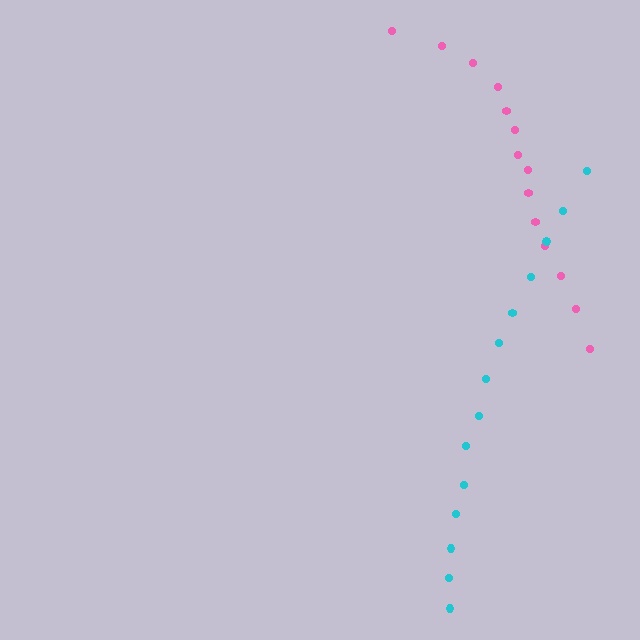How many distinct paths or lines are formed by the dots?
There are 2 distinct paths.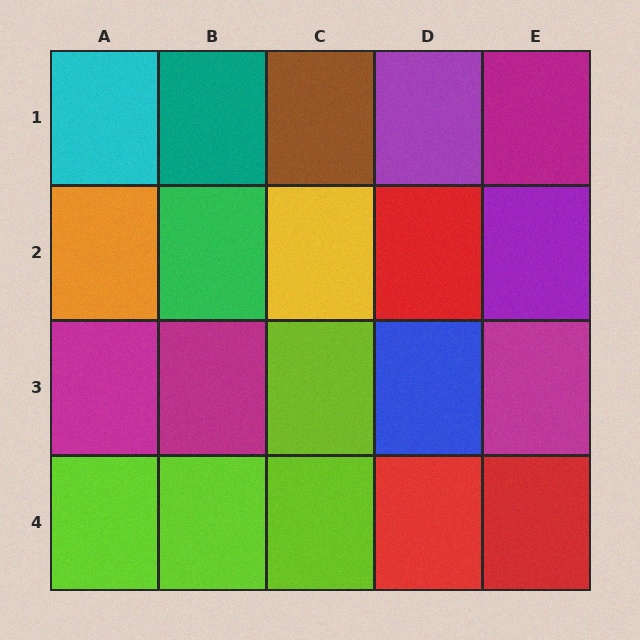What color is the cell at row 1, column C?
Brown.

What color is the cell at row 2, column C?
Yellow.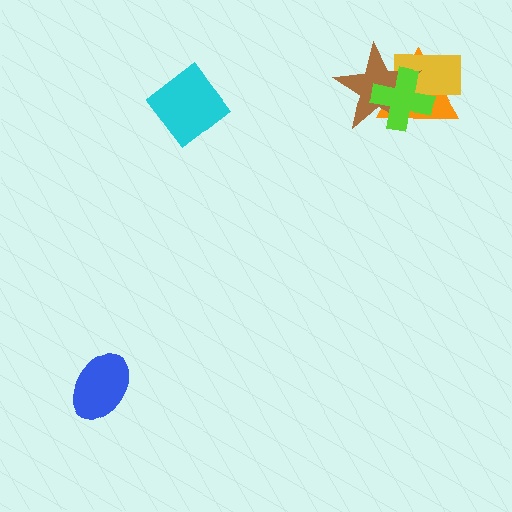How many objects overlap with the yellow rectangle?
3 objects overlap with the yellow rectangle.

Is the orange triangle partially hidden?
Yes, it is partially covered by another shape.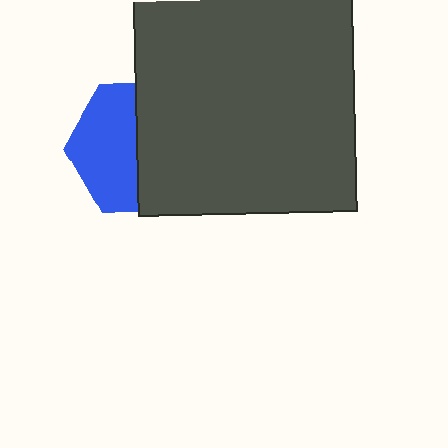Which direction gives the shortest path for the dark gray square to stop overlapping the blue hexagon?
Moving right gives the shortest separation.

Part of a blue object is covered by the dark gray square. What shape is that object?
It is a hexagon.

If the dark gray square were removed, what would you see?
You would see the complete blue hexagon.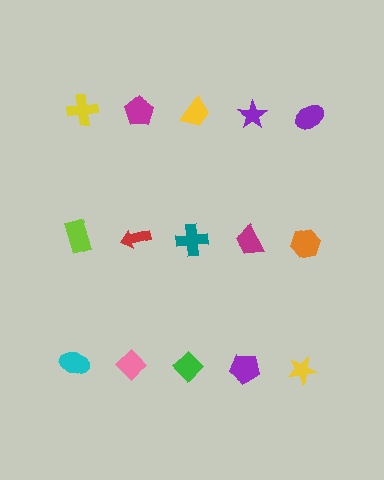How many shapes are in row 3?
5 shapes.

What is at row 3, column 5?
A yellow star.